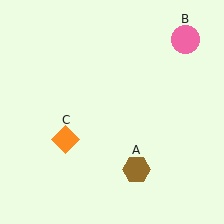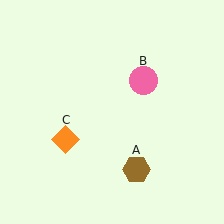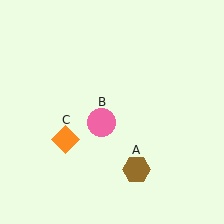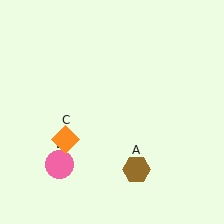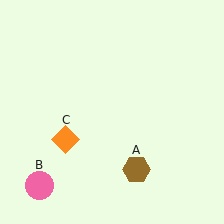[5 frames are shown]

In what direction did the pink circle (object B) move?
The pink circle (object B) moved down and to the left.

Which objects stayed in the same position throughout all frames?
Brown hexagon (object A) and orange diamond (object C) remained stationary.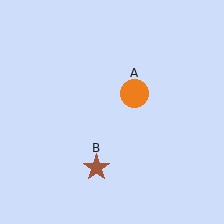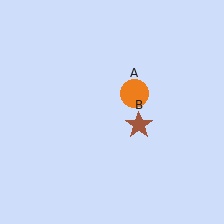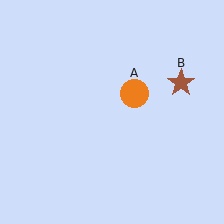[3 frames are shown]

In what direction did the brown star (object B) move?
The brown star (object B) moved up and to the right.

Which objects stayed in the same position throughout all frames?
Orange circle (object A) remained stationary.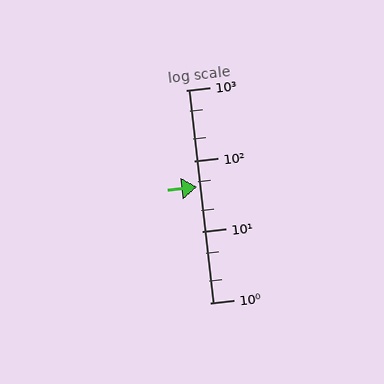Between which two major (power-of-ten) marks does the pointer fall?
The pointer is between 10 and 100.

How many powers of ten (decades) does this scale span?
The scale spans 3 decades, from 1 to 1000.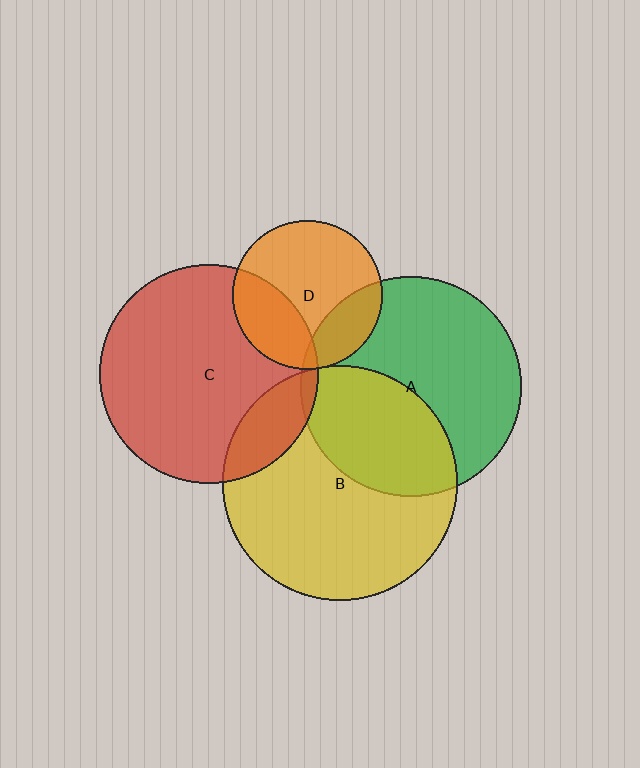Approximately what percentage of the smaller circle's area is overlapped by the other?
Approximately 5%.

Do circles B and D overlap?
Yes.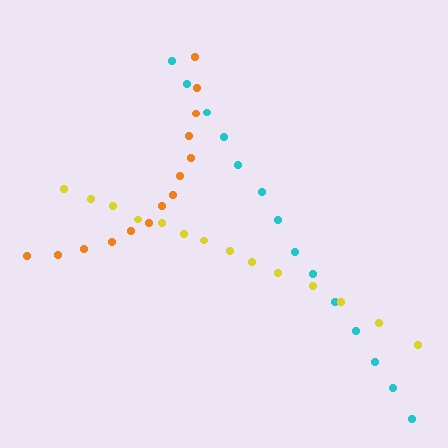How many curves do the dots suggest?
There are 3 distinct paths.